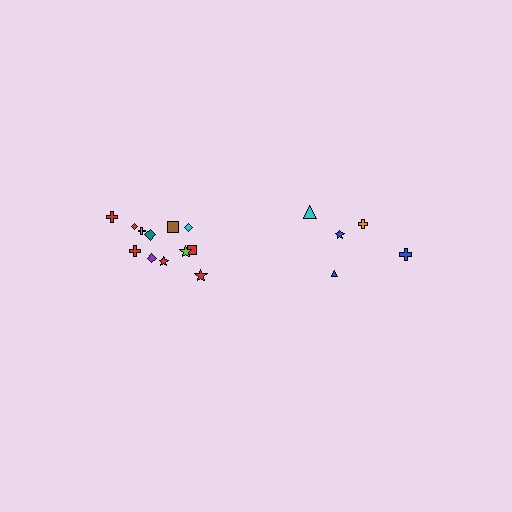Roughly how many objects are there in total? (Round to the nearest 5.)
Roughly 15 objects in total.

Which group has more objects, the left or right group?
The left group.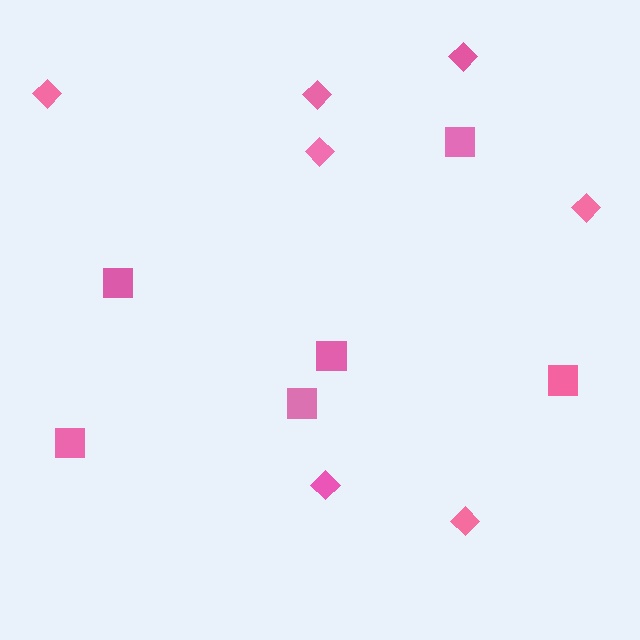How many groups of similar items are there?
There are 2 groups: one group of squares (6) and one group of diamonds (7).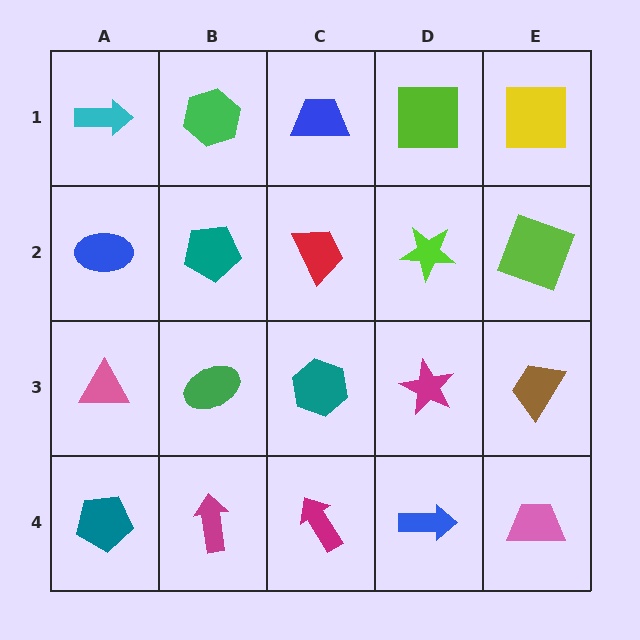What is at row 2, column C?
A red trapezoid.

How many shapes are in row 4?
5 shapes.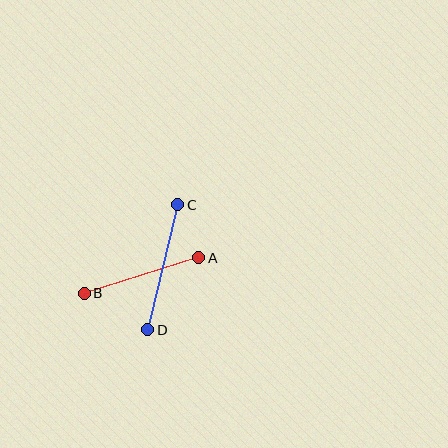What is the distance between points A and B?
The distance is approximately 120 pixels.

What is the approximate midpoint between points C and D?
The midpoint is at approximately (163, 267) pixels.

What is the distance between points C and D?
The distance is approximately 128 pixels.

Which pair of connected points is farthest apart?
Points C and D are farthest apart.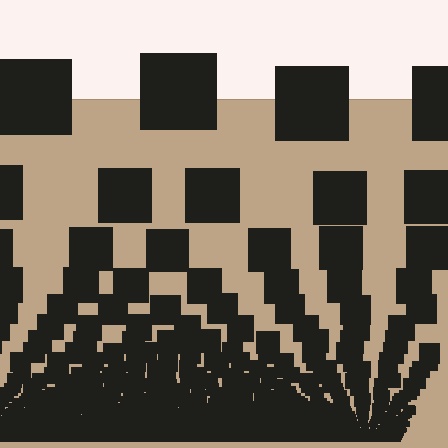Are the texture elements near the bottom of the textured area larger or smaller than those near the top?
Smaller. The gradient is inverted — elements near the bottom are smaller and denser.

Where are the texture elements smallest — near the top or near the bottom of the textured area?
Near the bottom.